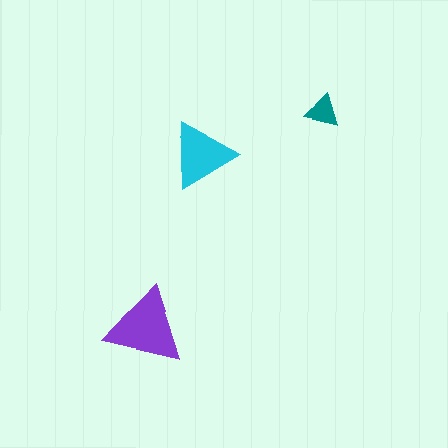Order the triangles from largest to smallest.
the purple one, the cyan one, the teal one.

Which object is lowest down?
The purple triangle is bottommost.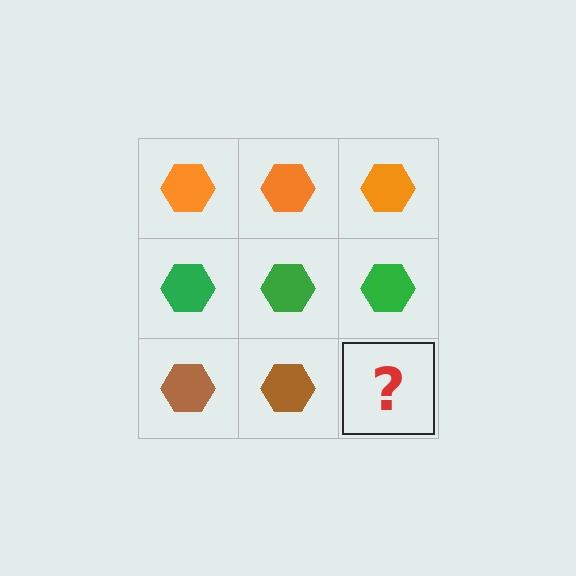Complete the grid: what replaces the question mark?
The question mark should be replaced with a brown hexagon.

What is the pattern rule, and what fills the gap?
The rule is that each row has a consistent color. The gap should be filled with a brown hexagon.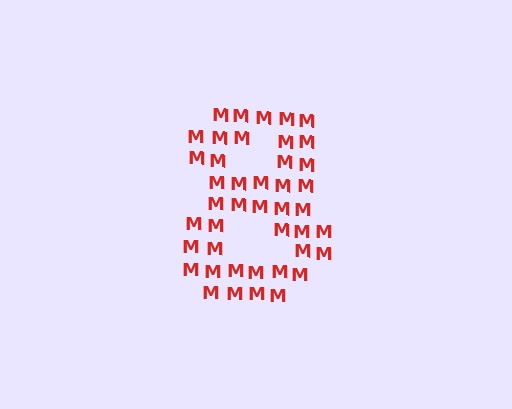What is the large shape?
The large shape is the digit 8.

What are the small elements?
The small elements are letter M's.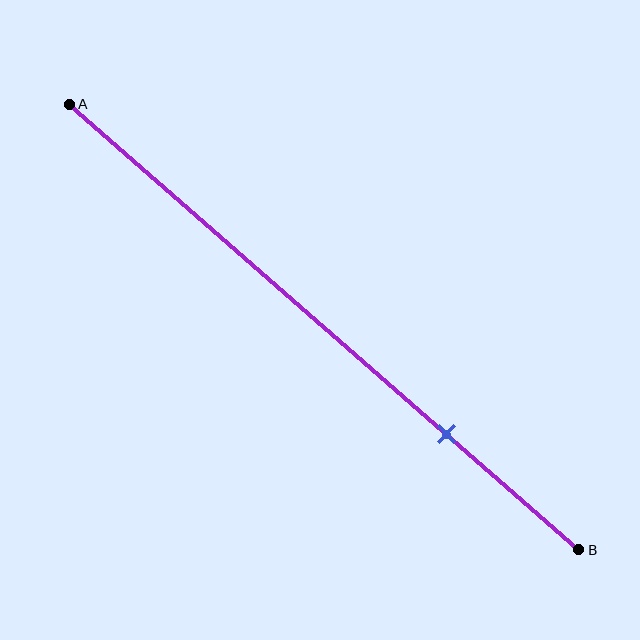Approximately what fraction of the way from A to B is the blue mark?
The blue mark is approximately 75% of the way from A to B.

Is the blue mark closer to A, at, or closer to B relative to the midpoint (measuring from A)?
The blue mark is closer to point B than the midpoint of segment AB.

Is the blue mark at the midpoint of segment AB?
No, the mark is at about 75% from A, not at the 50% midpoint.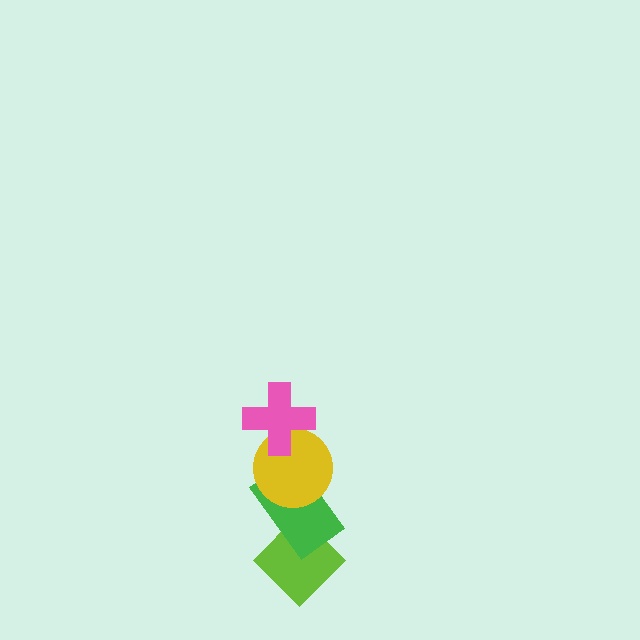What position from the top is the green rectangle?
The green rectangle is 3rd from the top.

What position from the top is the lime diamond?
The lime diamond is 4th from the top.